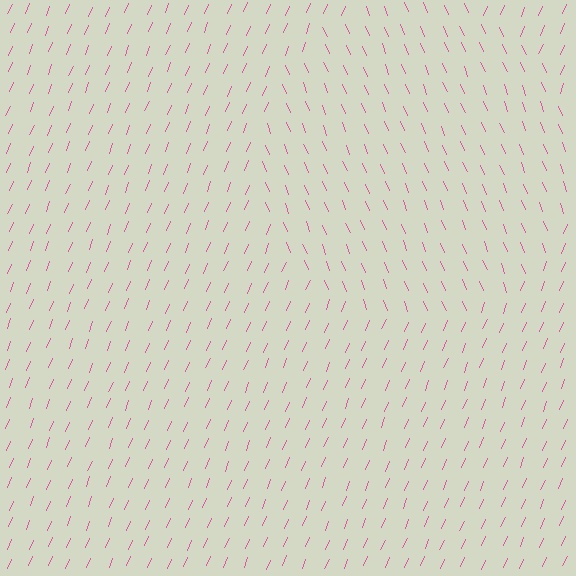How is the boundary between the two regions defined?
The boundary is defined purely by a change in line orientation (approximately 45 degrees difference). All lines are the same color and thickness.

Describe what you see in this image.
The image is filled with small pink line segments. A circle region in the image has lines oriented differently from the surrounding lines, creating a visible texture boundary.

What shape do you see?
I see a circle.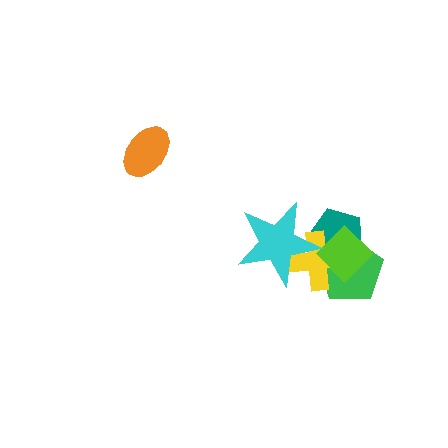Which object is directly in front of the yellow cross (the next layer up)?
The lime diamond is directly in front of the yellow cross.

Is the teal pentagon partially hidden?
Yes, it is partially covered by another shape.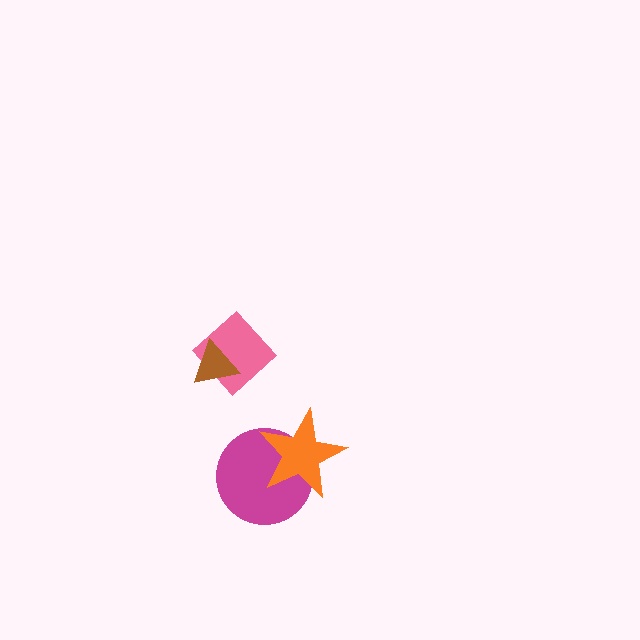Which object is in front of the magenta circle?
The orange star is in front of the magenta circle.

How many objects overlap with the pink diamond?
1 object overlaps with the pink diamond.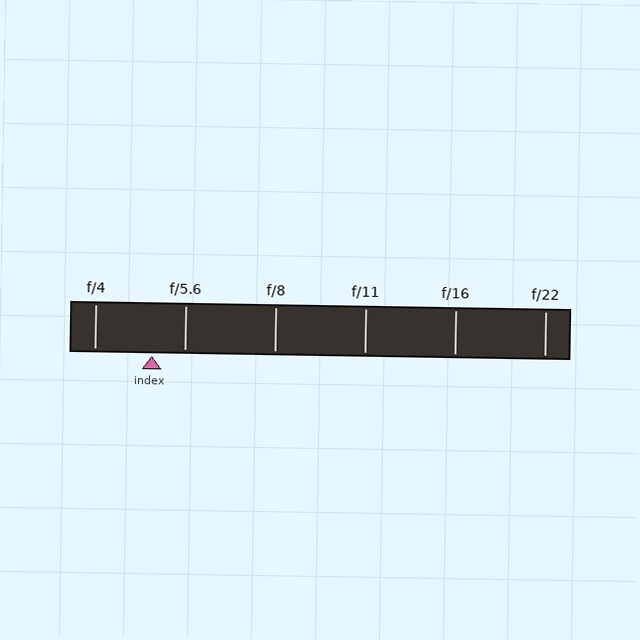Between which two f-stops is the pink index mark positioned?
The index mark is between f/4 and f/5.6.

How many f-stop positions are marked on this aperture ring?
There are 6 f-stop positions marked.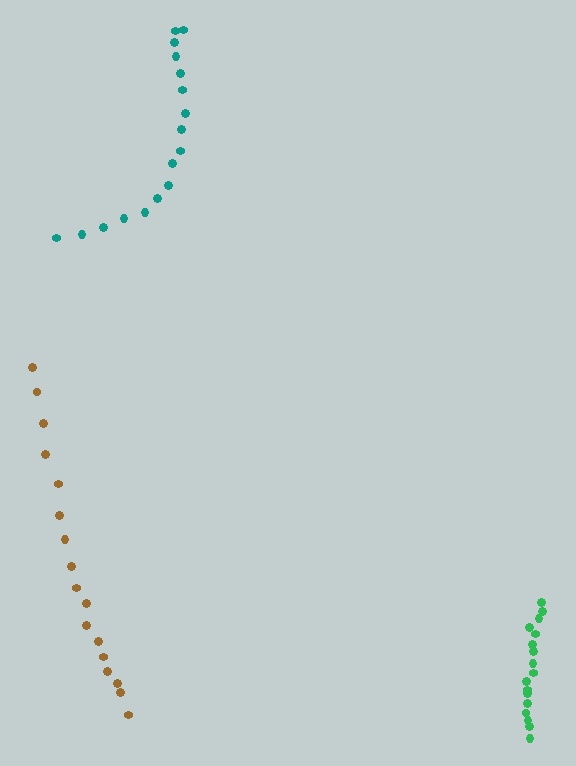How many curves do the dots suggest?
There are 3 distinct paths.